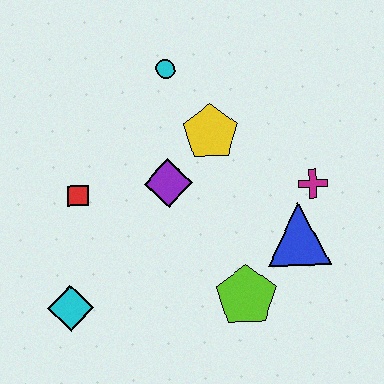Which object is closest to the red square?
The purple diamond is closest to the red square.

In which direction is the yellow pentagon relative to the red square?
The yellow pentagon is to the right of the red square.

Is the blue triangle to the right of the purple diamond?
Yes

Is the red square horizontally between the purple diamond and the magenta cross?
No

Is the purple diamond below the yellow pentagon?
Yes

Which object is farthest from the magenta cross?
The cyan diamond is farthest from the magenta cross.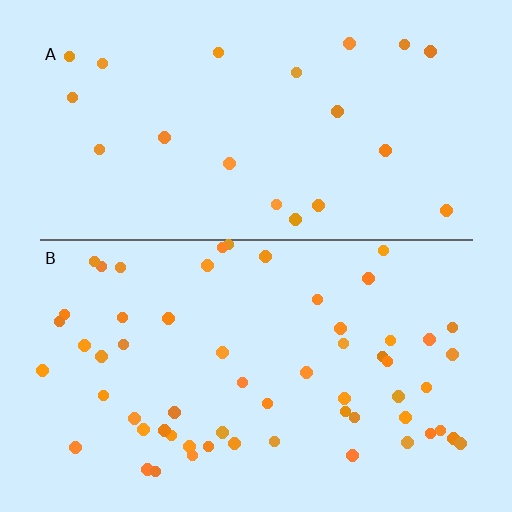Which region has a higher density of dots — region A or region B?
B (the bottom).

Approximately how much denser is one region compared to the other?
Approximately 2.9× — region B over region A.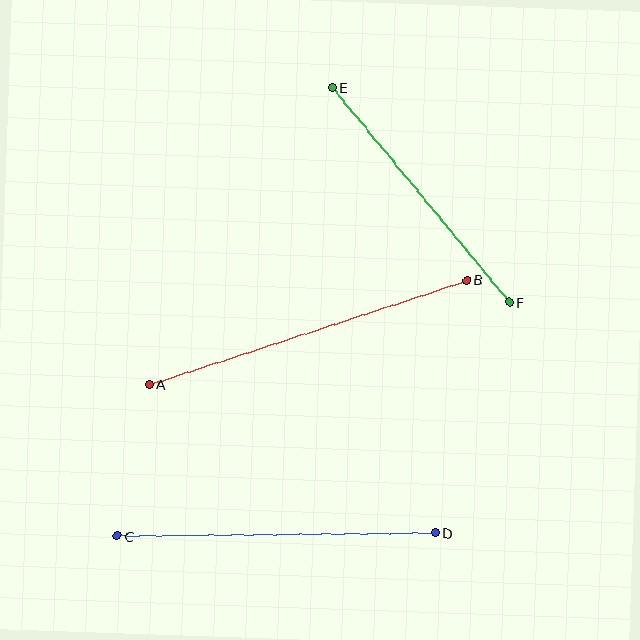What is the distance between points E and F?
The distance is approximately 278 pixels.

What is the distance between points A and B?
The distance is approximately 335 pixels.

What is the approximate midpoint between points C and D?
The midpoint is at approximately (276, 534) pixels.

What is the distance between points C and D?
The distance is approximately 318 pixels.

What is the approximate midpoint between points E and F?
The midpoint is at approximately (421, 195) pixels.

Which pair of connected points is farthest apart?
Points A and B are farthest apart.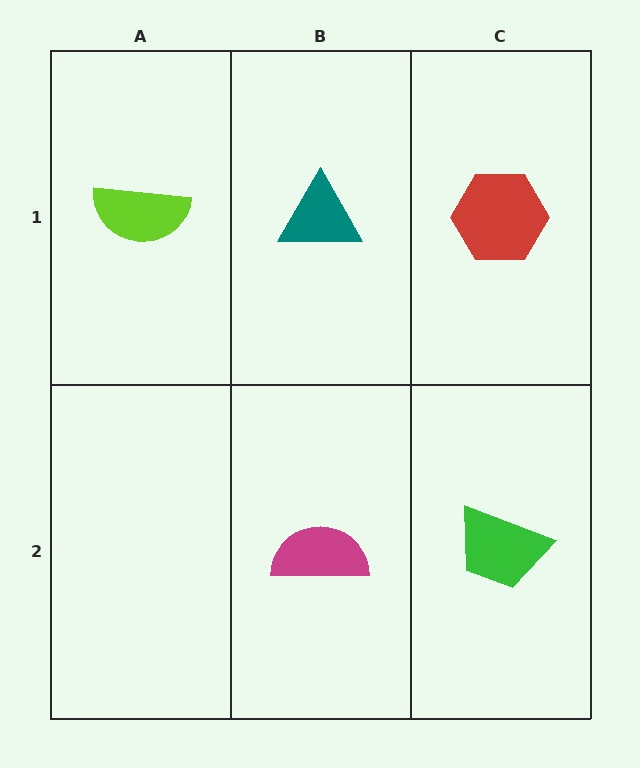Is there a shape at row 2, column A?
No, that cell is empty.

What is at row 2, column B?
A magenta semicircle.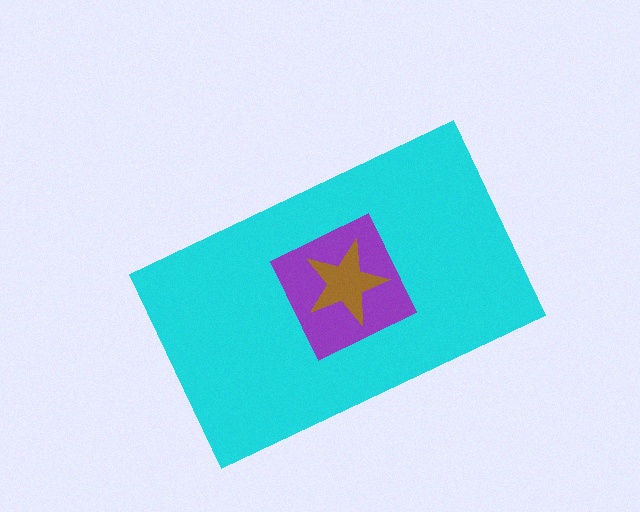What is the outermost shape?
The cyan rectangle.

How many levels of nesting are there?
3.